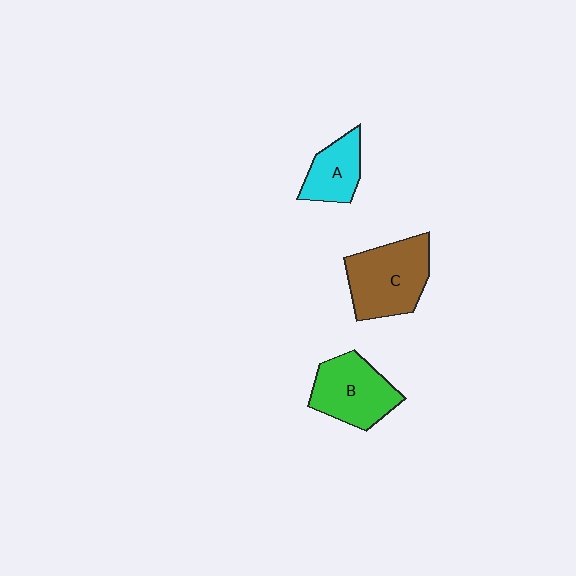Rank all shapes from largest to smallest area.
From largest to smallest: C (brown), B (green), A (cyan).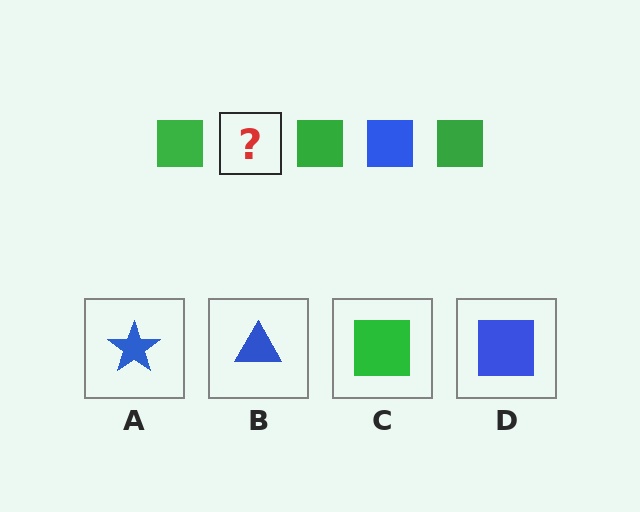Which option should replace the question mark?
Option D.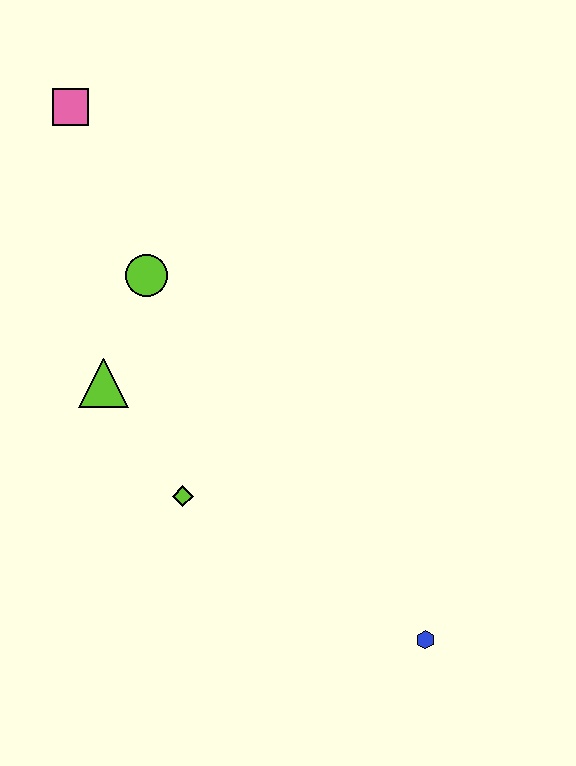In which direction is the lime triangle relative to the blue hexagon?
The lime triangle is to the left of the blue hexagon.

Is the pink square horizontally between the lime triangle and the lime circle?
No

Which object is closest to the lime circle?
The lime triangle is closest to the lime circle.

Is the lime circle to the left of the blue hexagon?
Yes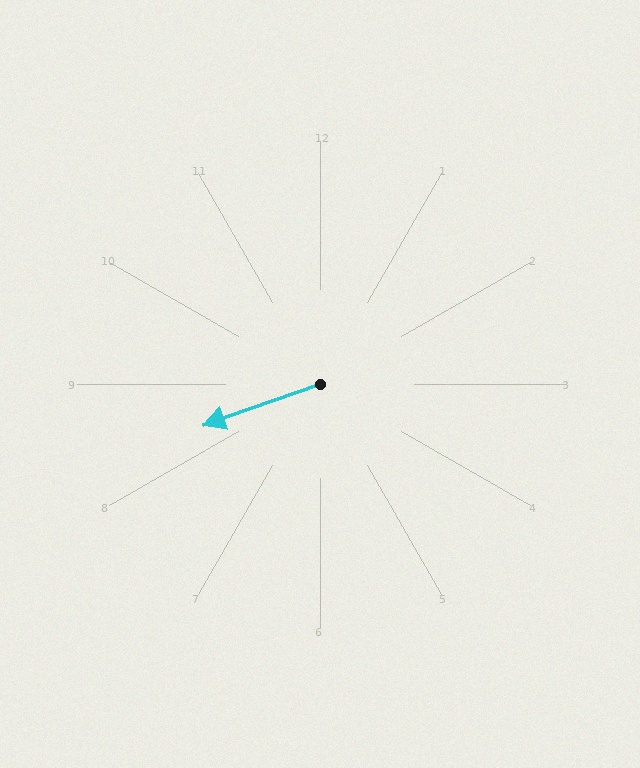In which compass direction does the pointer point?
West.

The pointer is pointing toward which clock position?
Roughly 8 o'clock.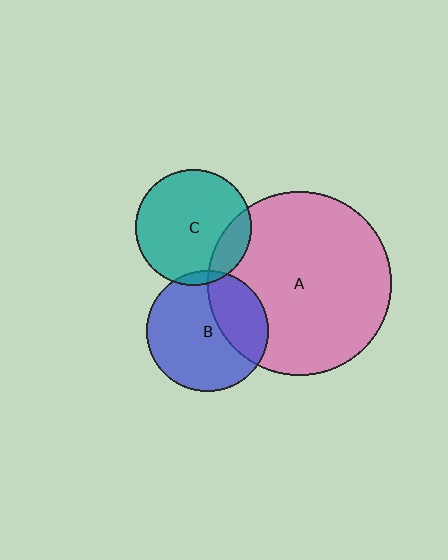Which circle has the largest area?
Circle A (pink).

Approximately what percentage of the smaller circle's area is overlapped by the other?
Approximately 15%.